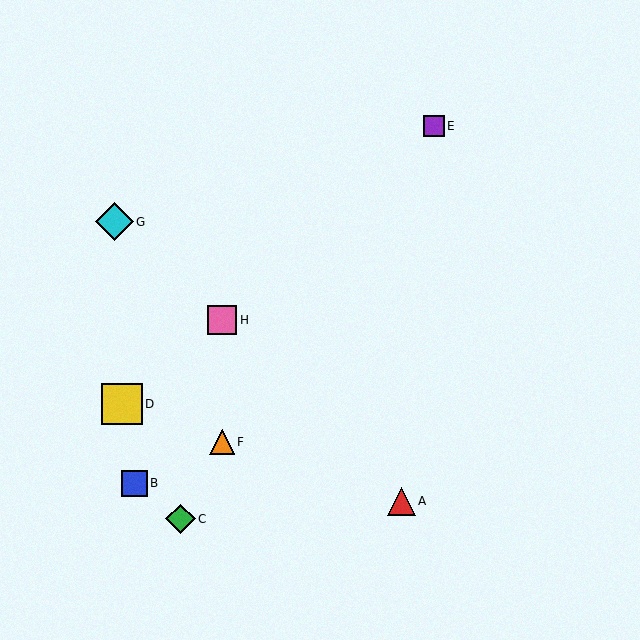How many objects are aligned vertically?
2 objects (F, H) are aligned vertically.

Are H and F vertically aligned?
Yes, both are at x≈222.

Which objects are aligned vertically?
Objects F, H are aligned vertically.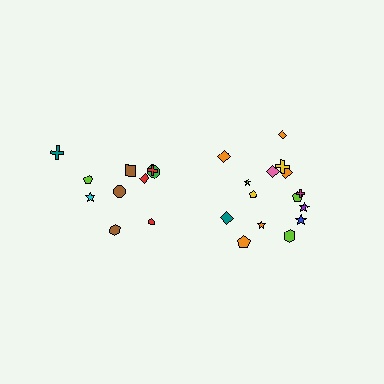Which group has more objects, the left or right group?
The right group.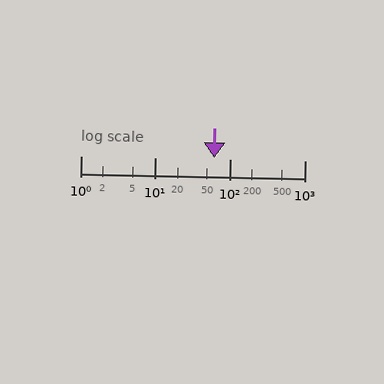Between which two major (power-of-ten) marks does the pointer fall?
The pointer is between 10 and 100.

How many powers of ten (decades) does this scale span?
The scale spans 3 decades, from 1 to 1000.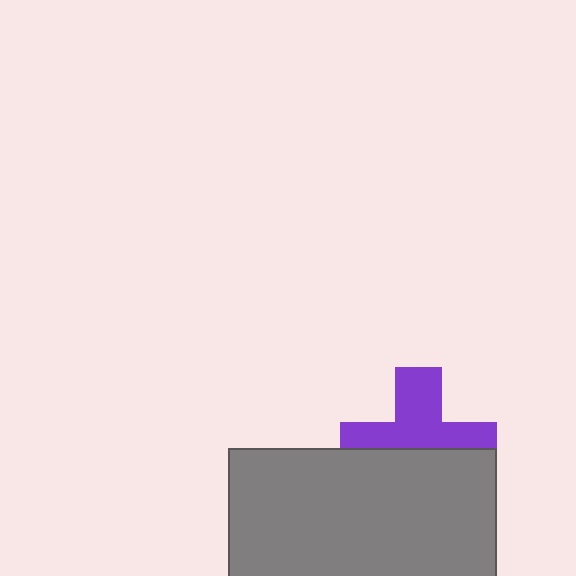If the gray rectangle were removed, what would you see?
You would see the complete purple cross.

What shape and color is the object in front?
The object in front is a gray rectangle.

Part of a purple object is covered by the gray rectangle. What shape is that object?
It is a cross.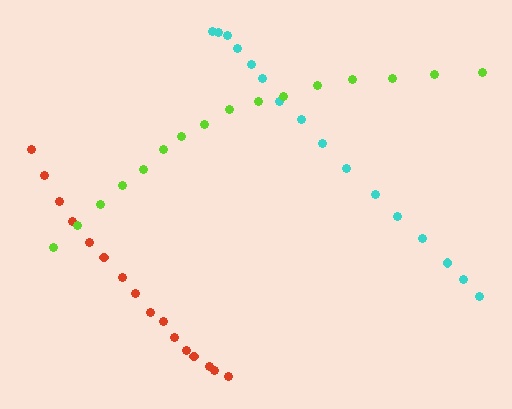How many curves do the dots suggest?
There are 3 distinct paths.